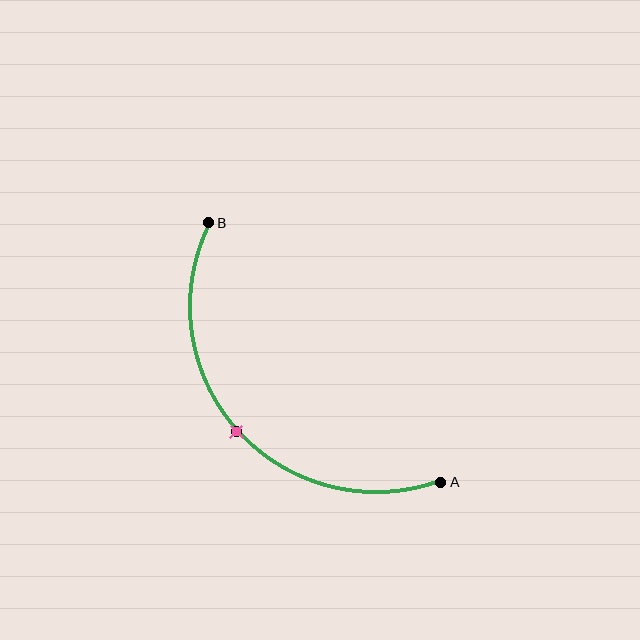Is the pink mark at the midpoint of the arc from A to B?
Yes. The pink mark lies on the arc at equal arc-length from both A and B — it is the arc midpoint.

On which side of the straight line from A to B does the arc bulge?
The arc bulges below and to the left of the straight line connecting A and B.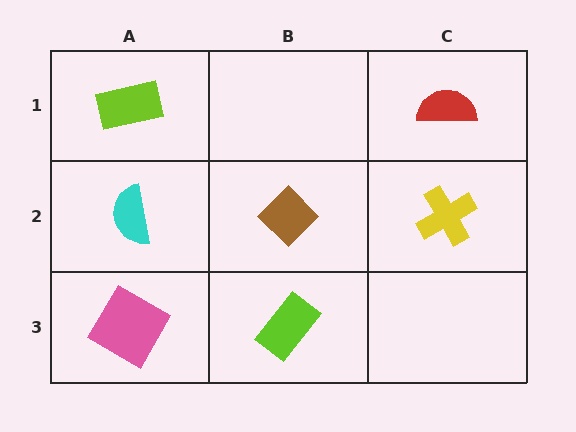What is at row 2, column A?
A cyan semicircle.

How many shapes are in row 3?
2 shapes.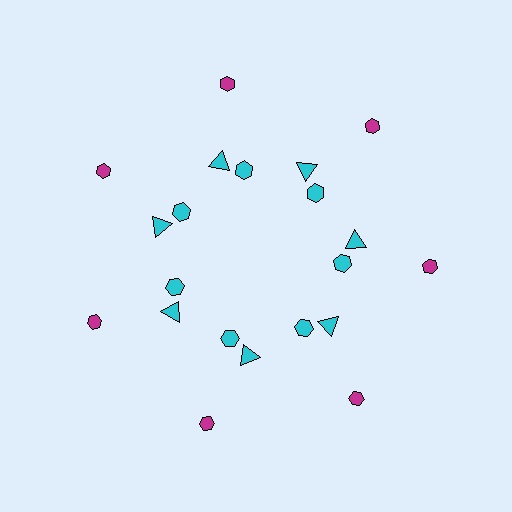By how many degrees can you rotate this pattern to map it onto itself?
The pattern maps onto itself every 51 degrees of rotation.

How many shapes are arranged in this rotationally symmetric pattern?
There are 21 shapes, arranged in 7 groups of 3.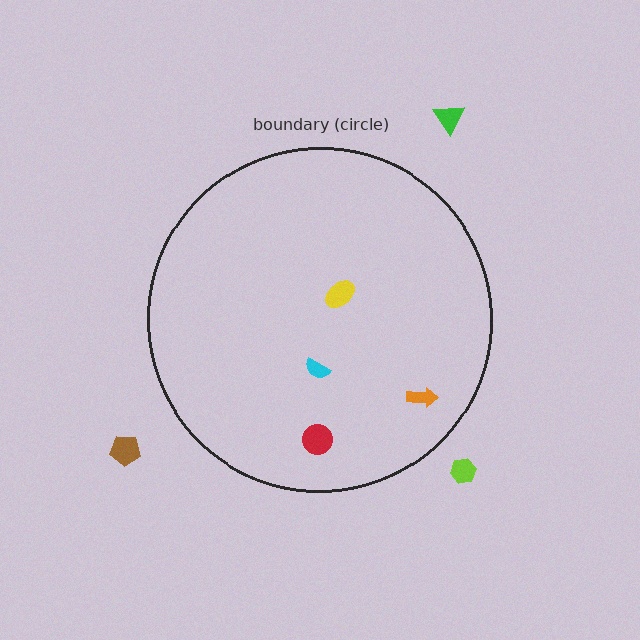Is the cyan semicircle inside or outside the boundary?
Inside.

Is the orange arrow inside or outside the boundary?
Inside.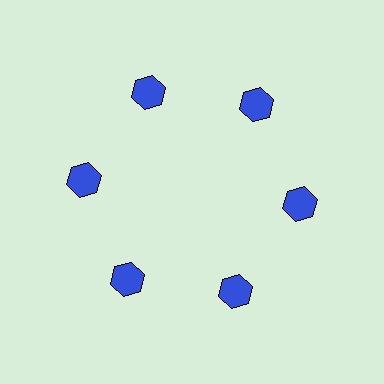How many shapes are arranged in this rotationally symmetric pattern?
There are 6 shapes, arranged in 6 groups of 1.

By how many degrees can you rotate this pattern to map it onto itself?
The pattern maps onto itself every 60 degrees of rotation.